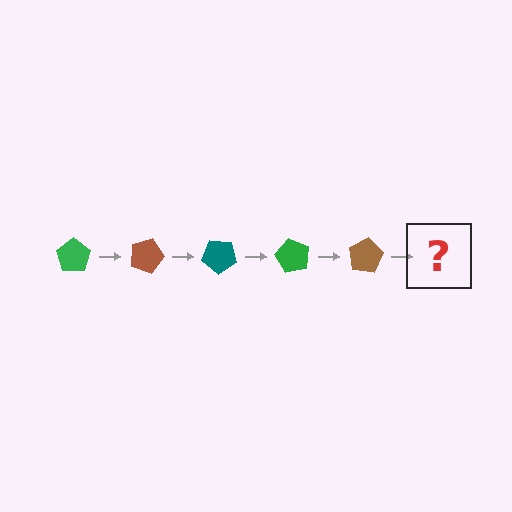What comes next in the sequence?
The next element should be a teal pentagon, rotated 100 degrees from the start.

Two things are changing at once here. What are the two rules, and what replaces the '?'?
The two rules are that it rotates 20 degrees each step and the color cycles through green, brown, and teal. The '?' should be a teal pentagon, rotated 100 degrees from the start.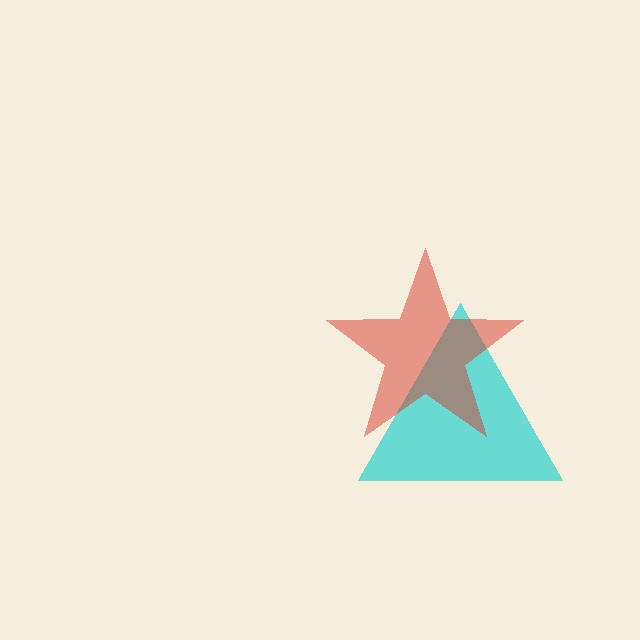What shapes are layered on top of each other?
The layered shapes are: a cyan triangle, a red star.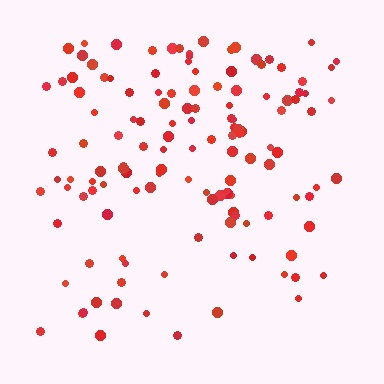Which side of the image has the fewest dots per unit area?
The bottom.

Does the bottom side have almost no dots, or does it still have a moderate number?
Still a moderate number, just noticeably fewer than the top.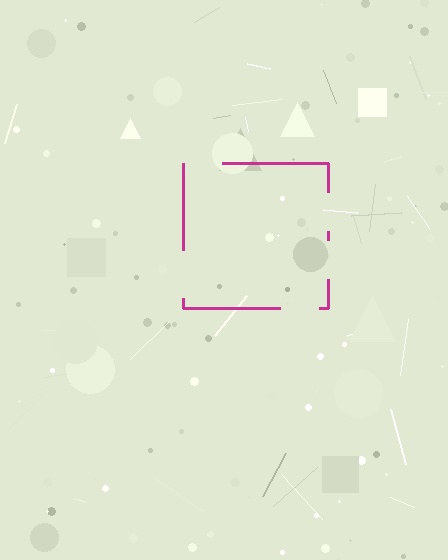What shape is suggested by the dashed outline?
The dashed outline suggests a square.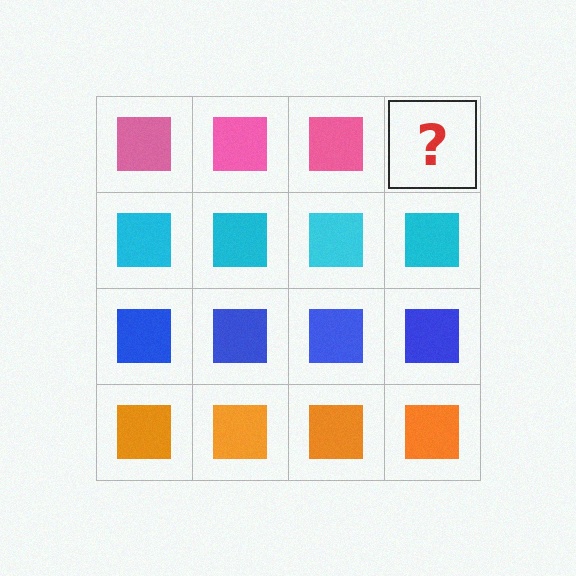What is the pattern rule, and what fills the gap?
The rule is that each row has a consistent color. The gap should be filled with a pink square.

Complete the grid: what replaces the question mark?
The question mark should be replaced with a pink square.